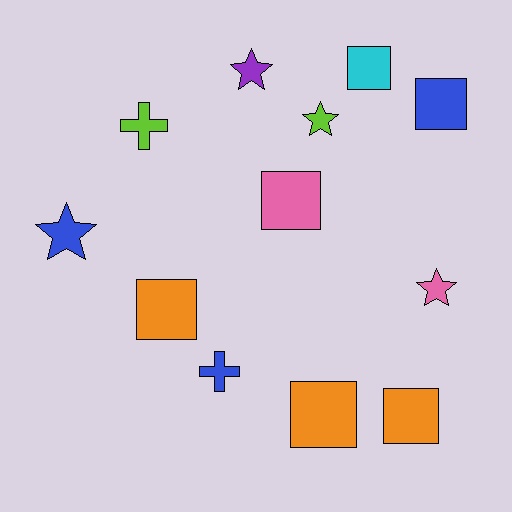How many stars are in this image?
There are 4 stars.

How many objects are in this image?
There are 12 objects.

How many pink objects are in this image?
There are 2 pink objects.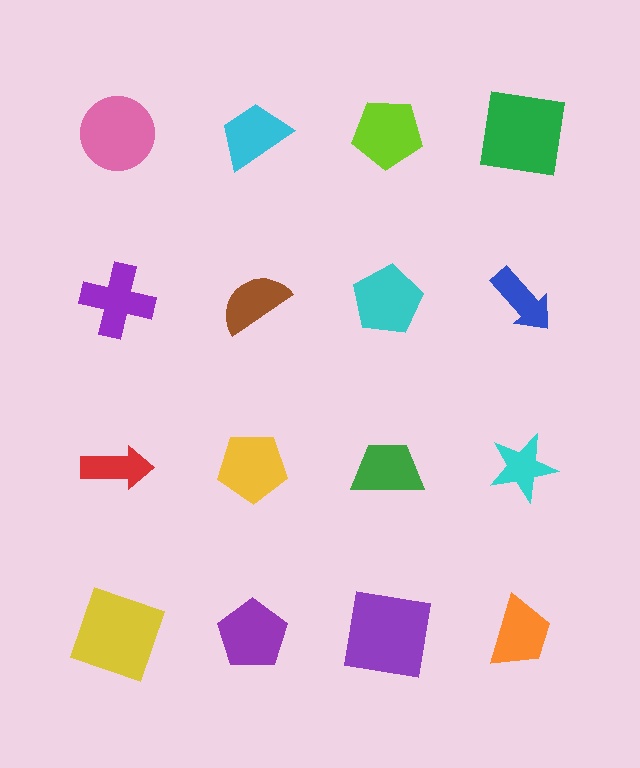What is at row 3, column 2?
A yellow pentagon.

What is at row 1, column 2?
A cyan trapezoid.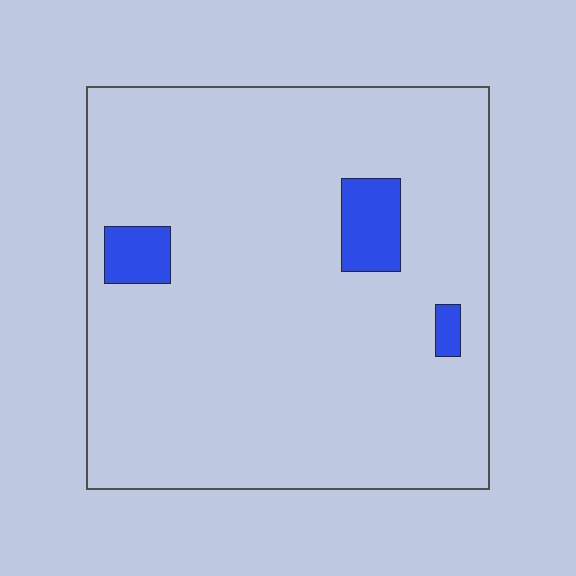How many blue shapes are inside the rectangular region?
3.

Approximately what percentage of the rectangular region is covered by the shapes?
Approximately 5%.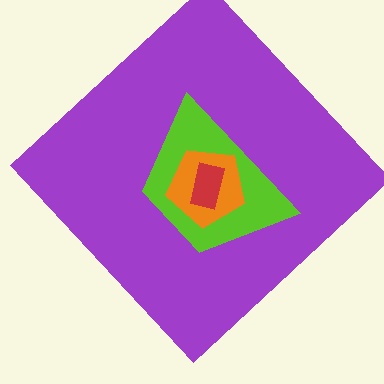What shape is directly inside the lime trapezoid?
The orange pentagon.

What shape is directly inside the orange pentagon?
The red rectangle.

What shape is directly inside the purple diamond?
The lime trapezoid.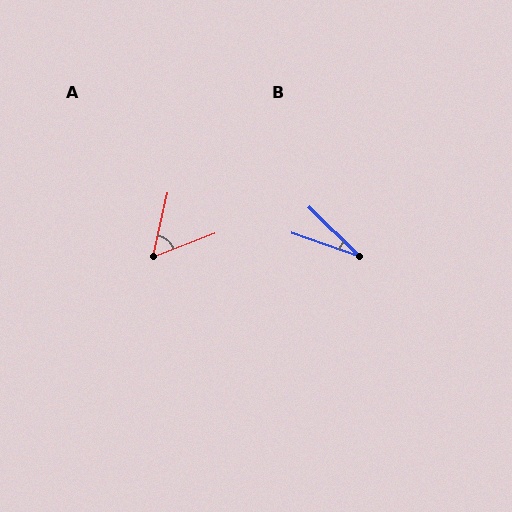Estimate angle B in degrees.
Approximately 25 degrees.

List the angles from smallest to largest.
B (25°), A (56°).